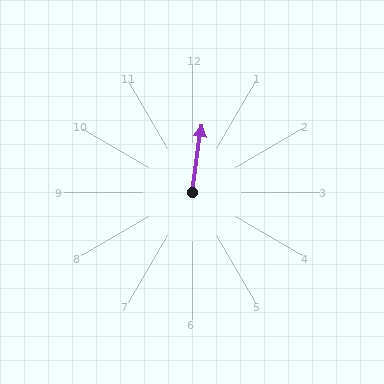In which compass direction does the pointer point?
North.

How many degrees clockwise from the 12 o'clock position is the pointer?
Approximately 8 degrees.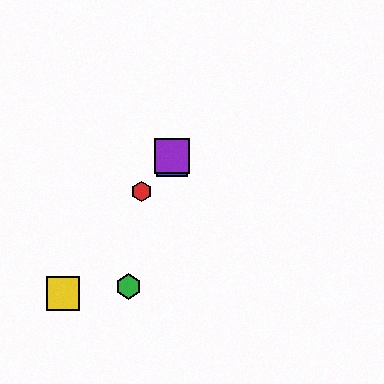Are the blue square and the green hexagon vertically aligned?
No, the blue square is at x≈172 and the green hexagon is at x≈128.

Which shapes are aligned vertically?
The blue square, the purple square are aligned vertically.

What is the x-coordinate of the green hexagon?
The green hexagon is at x≈128.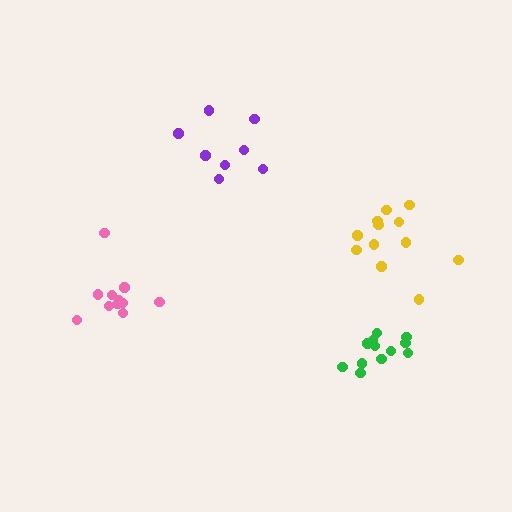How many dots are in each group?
Group 1: 8 dots, Group 2: 11 dots, Group 3: 12 dots, Group 4: 12 dots (43 total).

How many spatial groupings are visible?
There are 4 spatial groupings.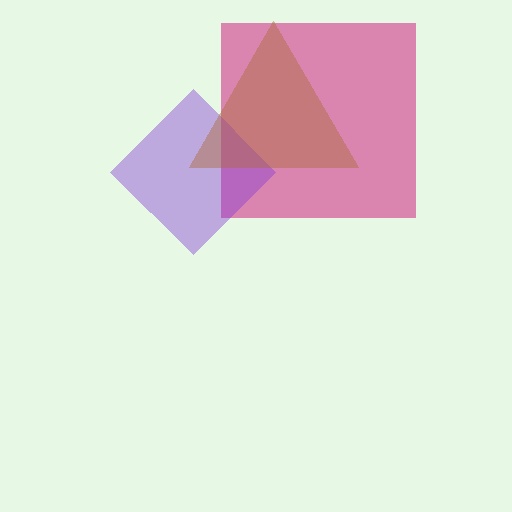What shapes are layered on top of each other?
The layered shapes are: a magenta square, a purple diamond, a brown triangle.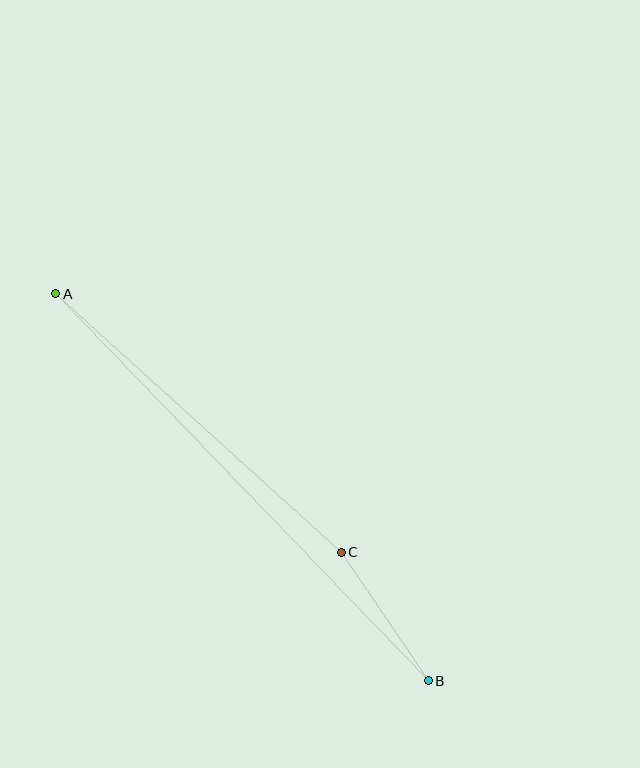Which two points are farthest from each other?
Points A and B are farthest from each other.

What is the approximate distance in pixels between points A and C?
The distance between A and C is approximately 385 pixels.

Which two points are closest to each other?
Points B and C are closest to each other.